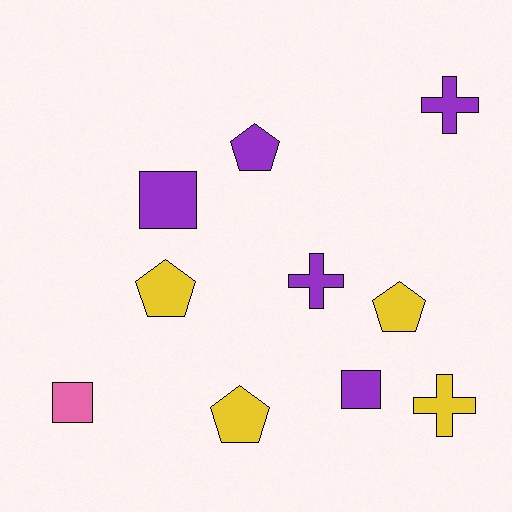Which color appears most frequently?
Purple, with 5 objects.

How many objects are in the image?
There are 10 objects.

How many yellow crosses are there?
There is 1 yellow cross.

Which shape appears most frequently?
Pentagon, with 4 objects.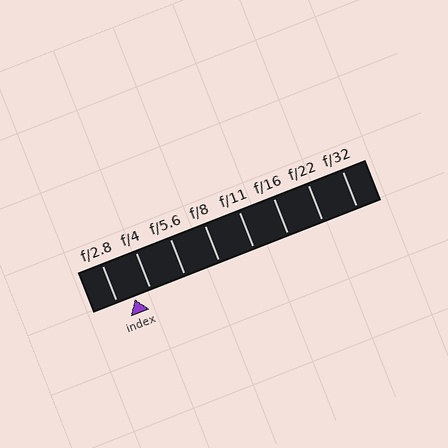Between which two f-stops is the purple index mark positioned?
The index mark is between f/2.8 and f/4.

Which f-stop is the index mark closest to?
The index mark is closest to f/4.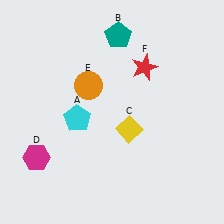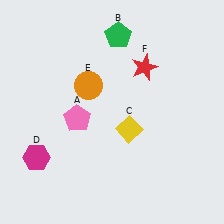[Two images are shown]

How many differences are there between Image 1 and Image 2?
There are 2 differences between the two images.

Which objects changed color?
A changed from cyan to pink. B changed from teal to green.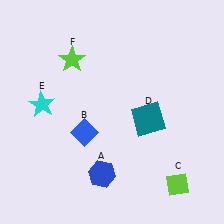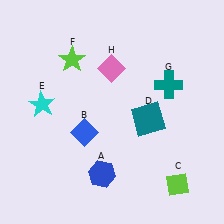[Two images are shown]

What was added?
A teal cross (G), a pink diamond (H) were added in Image 2.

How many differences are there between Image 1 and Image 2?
There are 2 differences between the two images.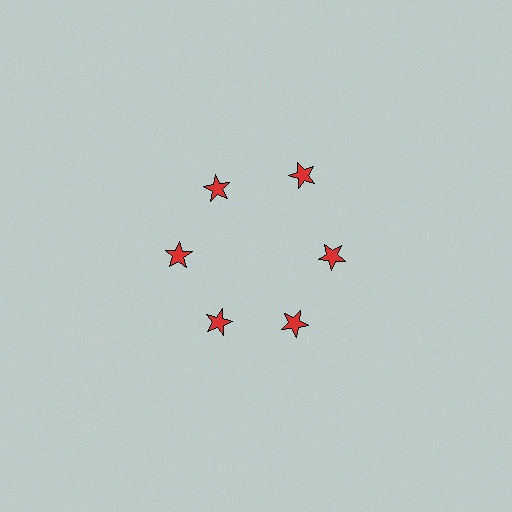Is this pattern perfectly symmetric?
No. The 6 red stars are arranged in a ring, but one element near the 1 o'clock position is pushed outward from the center, breaking the 6-fold rotational symmetry.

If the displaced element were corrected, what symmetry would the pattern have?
It would have 6-fold rotational symmetry — the pattern would map onto itself every 60 degrees.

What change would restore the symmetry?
The symmetry would be restored by moving it inward, back onto the ring so that all 6 stars sit at equal angles and equal distance from the center.